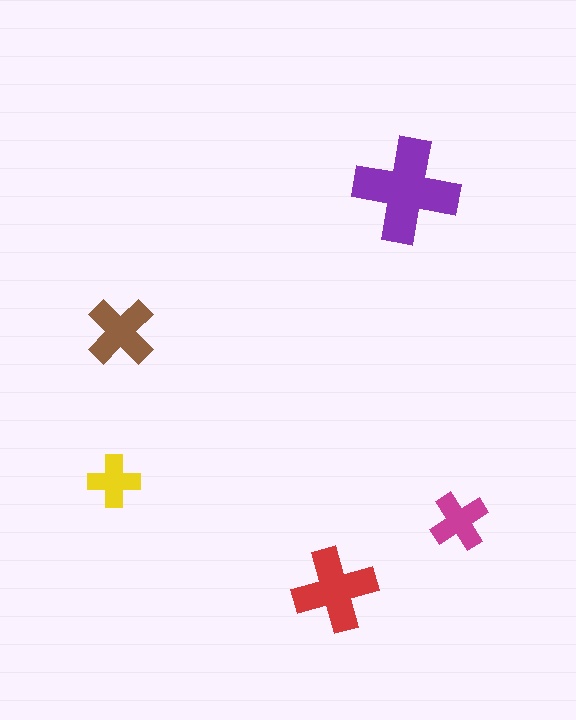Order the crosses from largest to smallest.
the purple one, the red one, the brown one, the magenta one, the yellow one.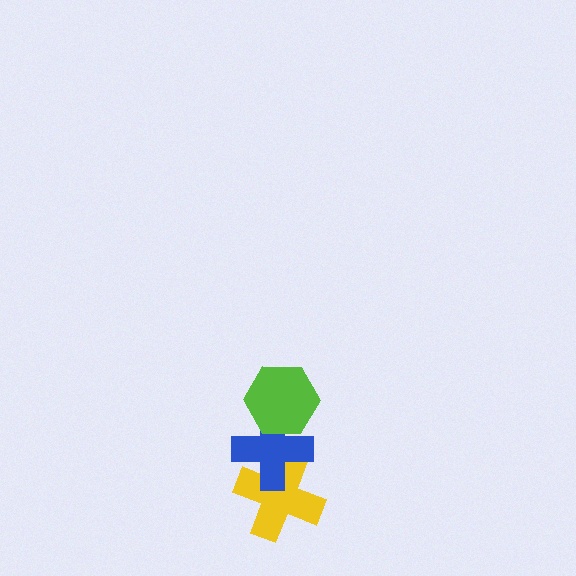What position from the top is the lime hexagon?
The lime hexagon is 1st from the top.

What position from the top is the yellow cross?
The yellow cross is 3rd from the top.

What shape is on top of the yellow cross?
The blue cross is on top of the yellow cross.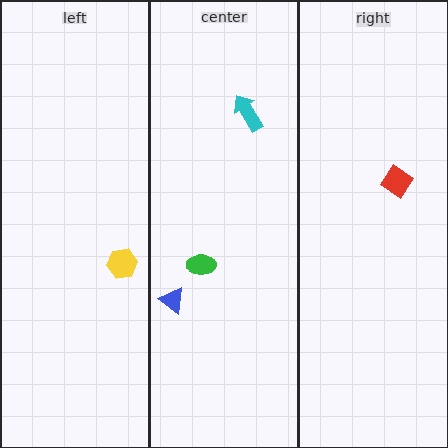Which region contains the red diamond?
The right region.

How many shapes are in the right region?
1.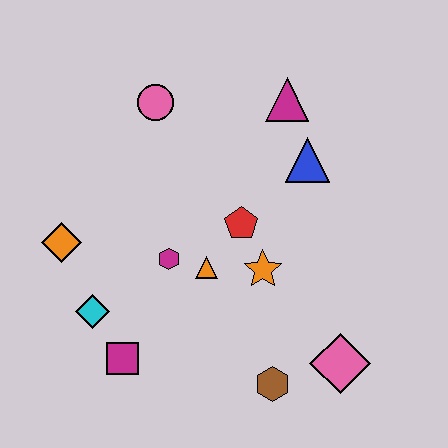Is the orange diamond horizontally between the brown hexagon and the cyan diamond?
No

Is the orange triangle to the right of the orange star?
No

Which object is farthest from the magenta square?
The magenta triangle is farthest from the magenta square.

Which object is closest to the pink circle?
The magenta triangle is closest to the pink circle.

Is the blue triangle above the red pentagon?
Yes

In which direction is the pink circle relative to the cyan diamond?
The pink circle is above the cyan diamond.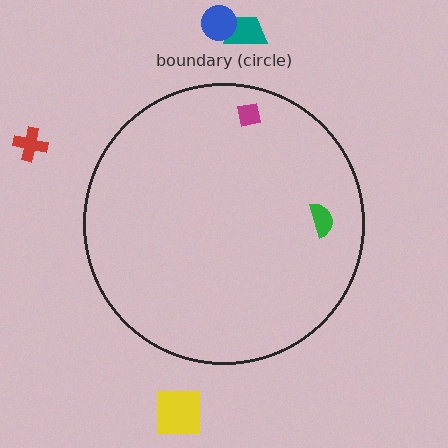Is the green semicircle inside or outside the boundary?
Inside.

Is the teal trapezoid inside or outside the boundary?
Outside.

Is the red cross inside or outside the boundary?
Outside.